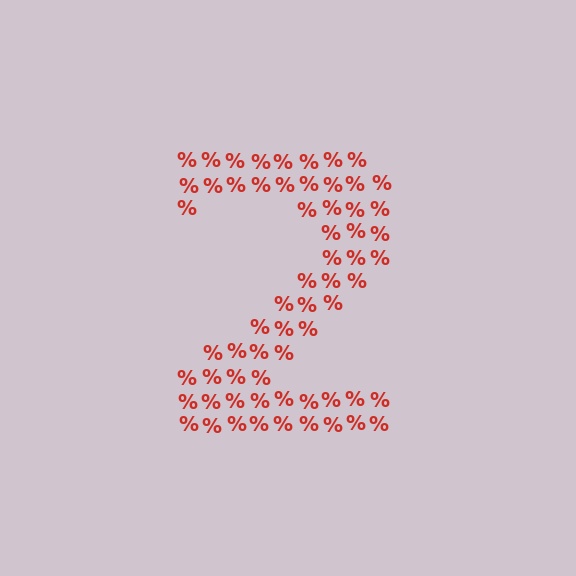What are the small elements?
The small elements are percent signs.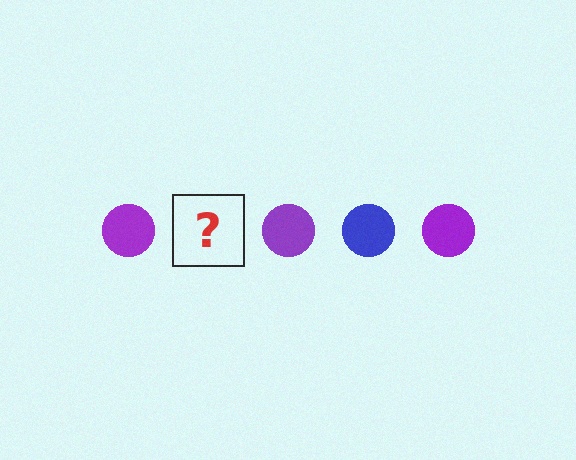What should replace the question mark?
The question mark should be replaced with a blue circle.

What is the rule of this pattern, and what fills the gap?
The rule is that the pattern cycles through purple, blue circles. The gap should be filled with a blue circle.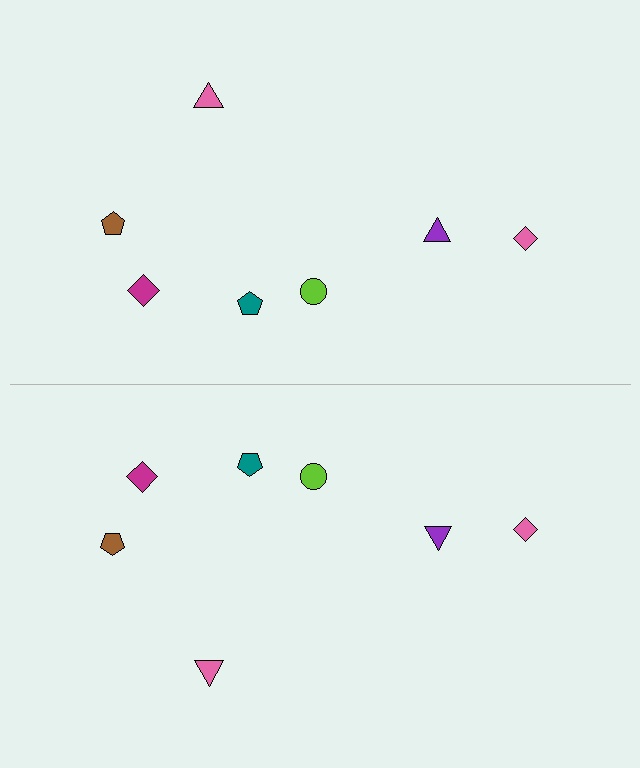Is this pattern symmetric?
Yes, this pattern has bilateral (reflection) symmetry.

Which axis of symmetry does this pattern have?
The pattern has a horizontal axis of symmetry running through the center of the image.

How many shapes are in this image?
There are 14 shapes in this image.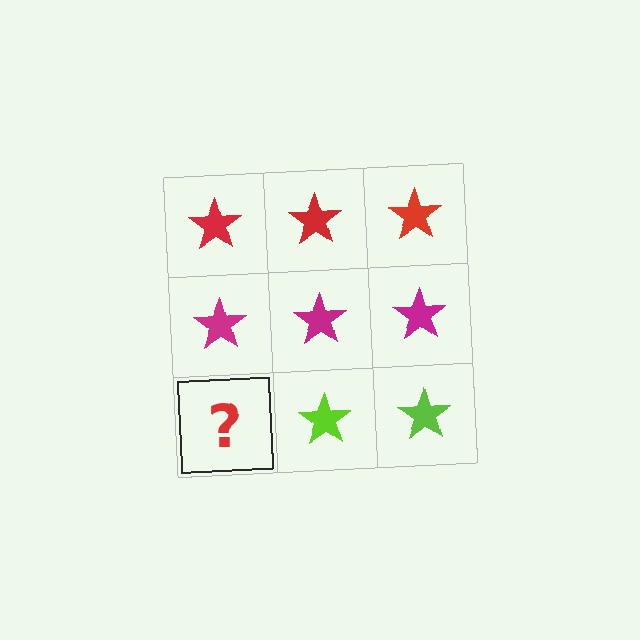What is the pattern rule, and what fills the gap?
The rule is that each row has a consistent color. The gap should be filled with a lime star.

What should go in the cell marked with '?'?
The missing cell should contain a lime star.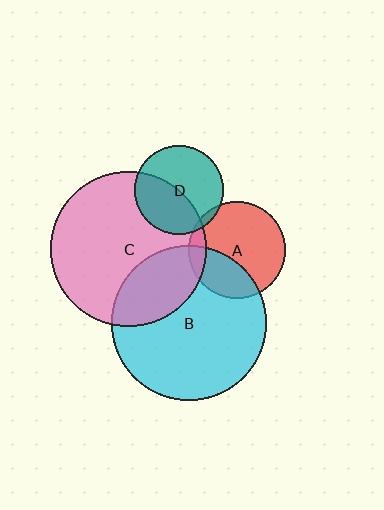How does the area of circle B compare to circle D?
Approximately 3.0 times.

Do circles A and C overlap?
Yes.